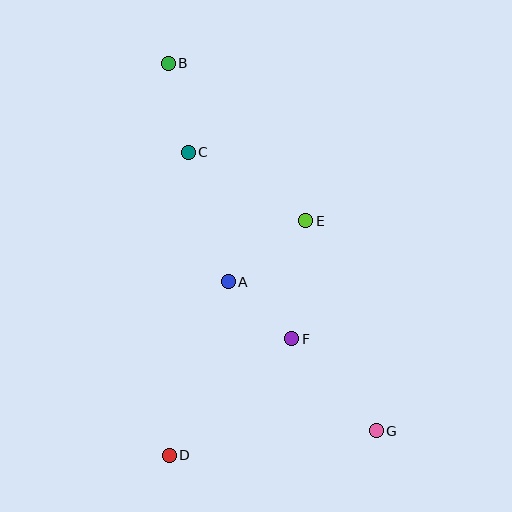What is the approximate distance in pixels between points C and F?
The distance between C and F is approximately 213 pixels.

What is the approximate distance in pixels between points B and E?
The distance between B and E is approximately 209 pixels.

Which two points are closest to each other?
Points A and F are closest to each other.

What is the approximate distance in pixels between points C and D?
The distance between C and D is approximately 303 pixels.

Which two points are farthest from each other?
Points B and G are farthest from each other.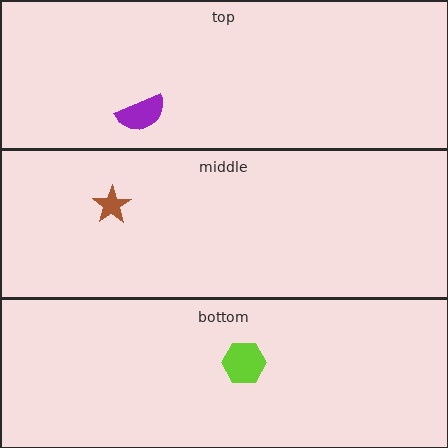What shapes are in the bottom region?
The lime hexagon.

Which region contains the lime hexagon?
The bottom region.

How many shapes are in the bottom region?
1.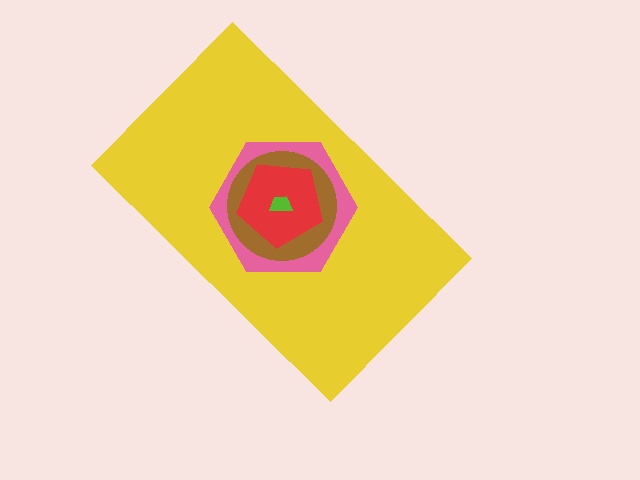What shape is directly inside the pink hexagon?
The brown circle.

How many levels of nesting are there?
5.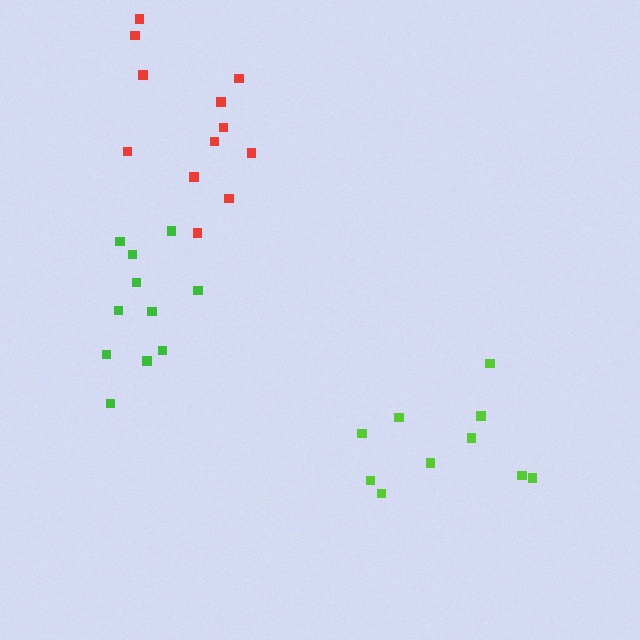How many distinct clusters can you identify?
There are 3 distinct clusters.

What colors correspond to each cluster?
The clusters are colored: lime, green, red.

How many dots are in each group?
Group 1: 10 dots, Group 2: 11 dots, Group 3: 12 dots (33 total).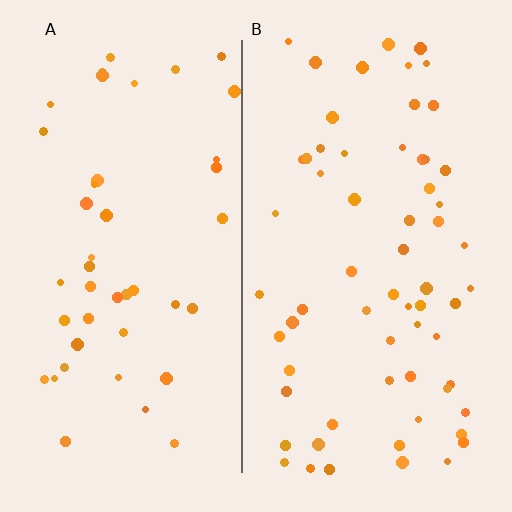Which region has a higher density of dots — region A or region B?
B (the right).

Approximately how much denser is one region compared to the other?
Approximately 1.5× — region B over region A.